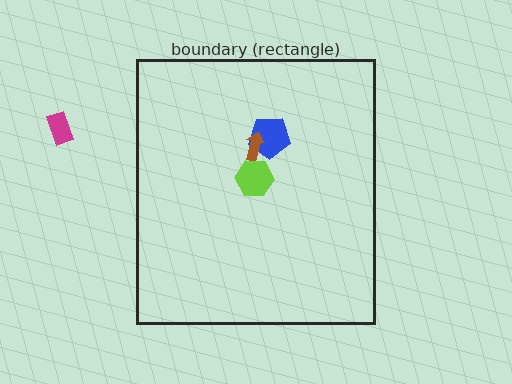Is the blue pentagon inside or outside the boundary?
Inside.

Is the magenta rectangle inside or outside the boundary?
Outside.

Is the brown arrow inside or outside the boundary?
Inside.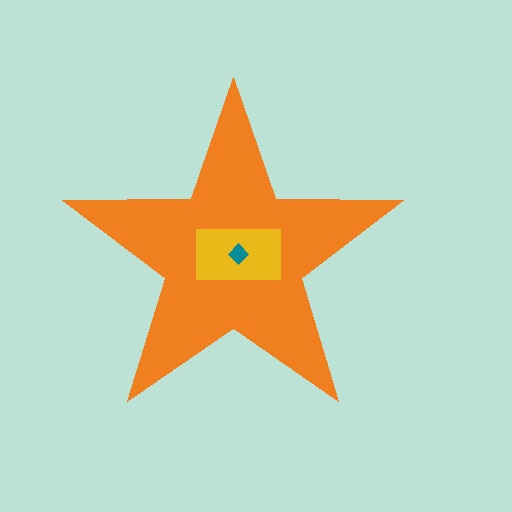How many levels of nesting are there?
3.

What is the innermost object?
The teal diamond.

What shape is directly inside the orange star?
The yellow rectangle.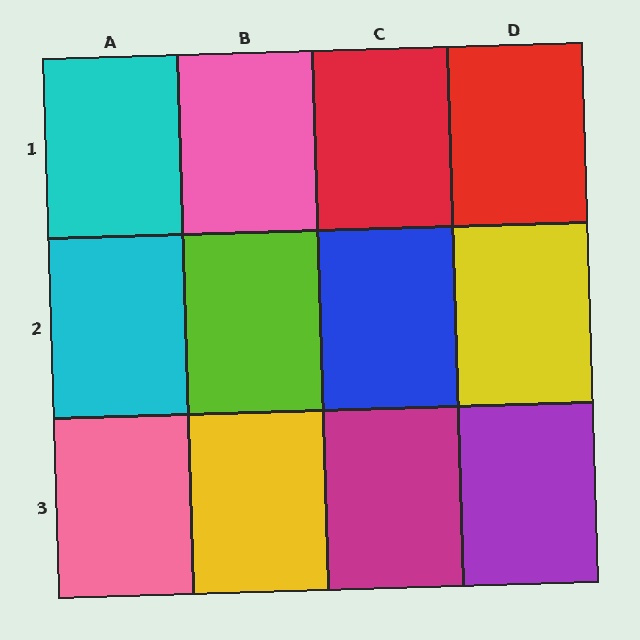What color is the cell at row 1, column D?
Red.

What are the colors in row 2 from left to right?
Cyan, lime, blue, yellow.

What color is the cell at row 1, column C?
Red.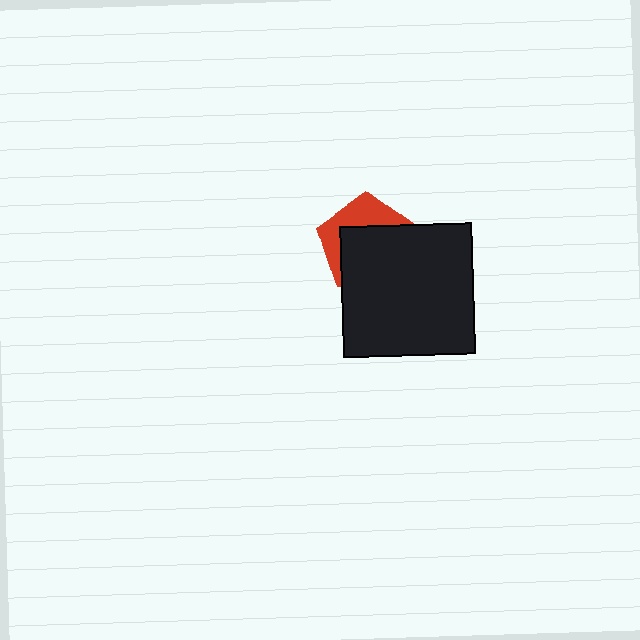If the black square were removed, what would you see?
You would see the complete red pentagon.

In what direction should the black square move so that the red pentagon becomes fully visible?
The black square should move down. That is the shortest direction to clear the overlap and leave the red pentagon fully visible.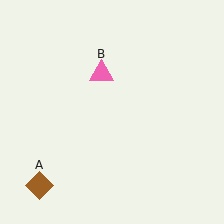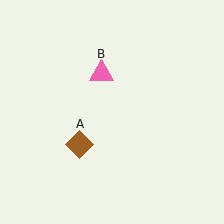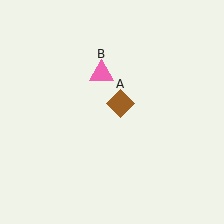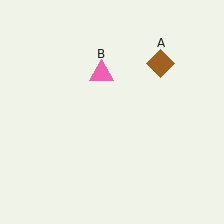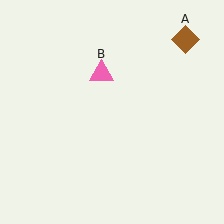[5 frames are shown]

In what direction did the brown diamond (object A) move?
The brown diamond (object A) moved up and to the right.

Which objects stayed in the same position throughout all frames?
Pink triangle (object B) remained stationary.